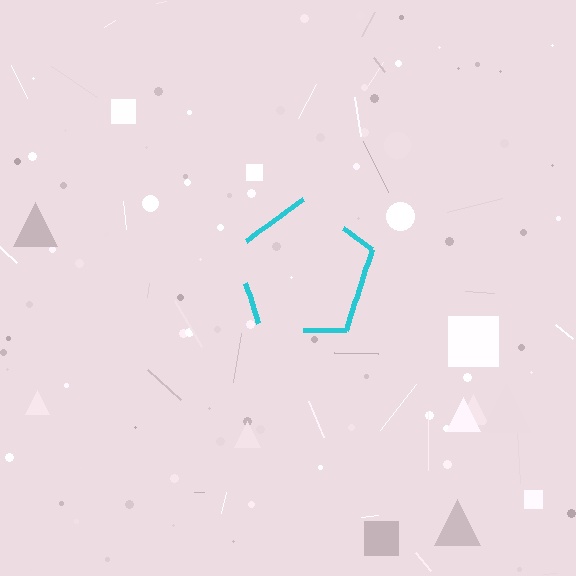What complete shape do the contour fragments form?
The contour fragments form a pentagon.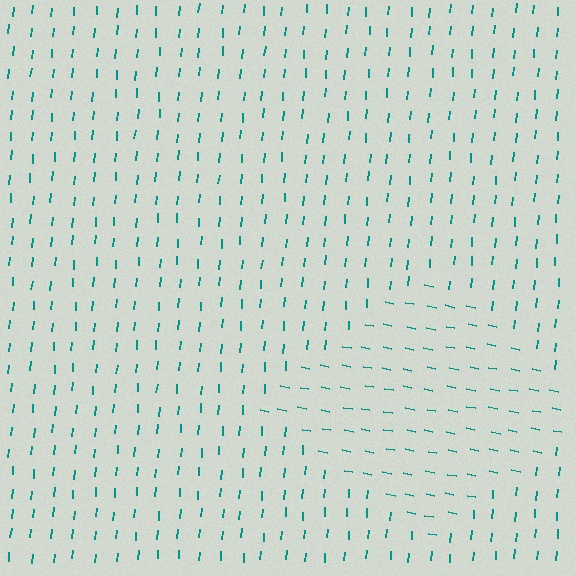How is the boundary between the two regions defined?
The boundary is defined purely by a change in line orientation (approximately 83 degrees difference). All lines are the same color and thickness.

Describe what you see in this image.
The image is filled with small teal line segments. A diamond region in the image has lines oriented differently from the surrounding lines, creating a visible texture boundary.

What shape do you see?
I see a diamond.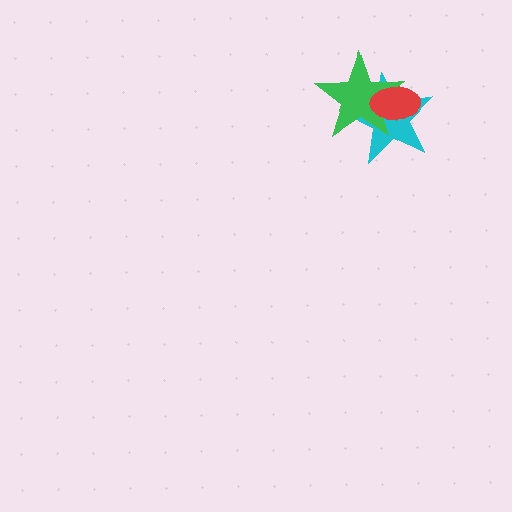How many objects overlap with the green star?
2 objects overlap with the green star.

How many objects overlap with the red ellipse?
2 objects overlap with the red ellipse.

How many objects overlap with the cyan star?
2 objects overlap with the cyan star.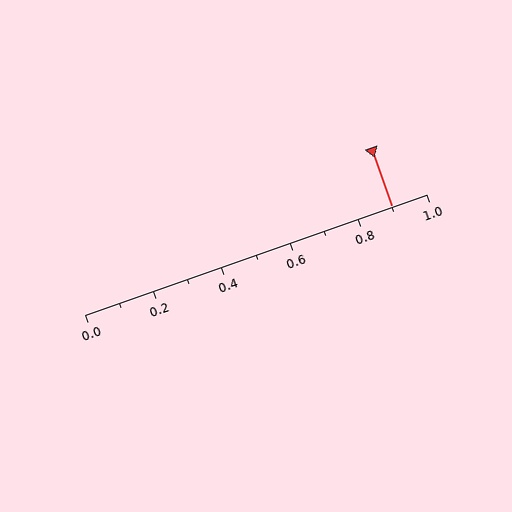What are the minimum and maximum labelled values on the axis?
The axis runs from 0.0 to 1.0.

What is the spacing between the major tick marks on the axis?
The major ticks are spaced 0.2 apart.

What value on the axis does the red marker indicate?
The marker indicates approximately 0.9.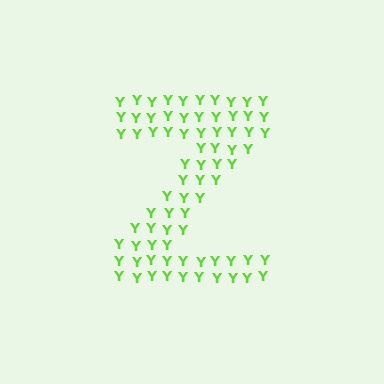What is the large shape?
The large shape is the letter Z.